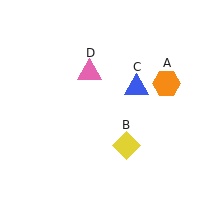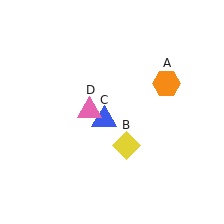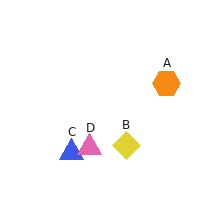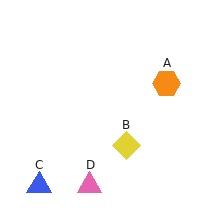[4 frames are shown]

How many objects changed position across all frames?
2 objects changed position: blue triangle (object C), pink triangle (object D).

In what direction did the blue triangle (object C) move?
The blue triangle (object C) moved down and to the left.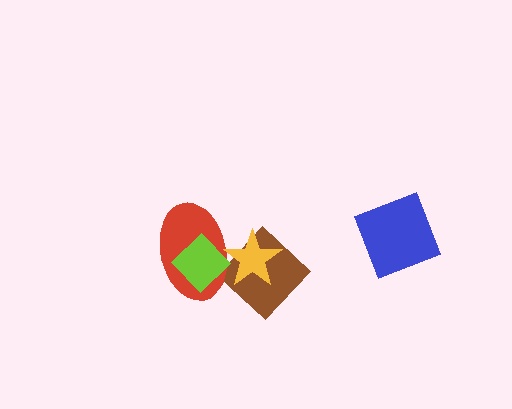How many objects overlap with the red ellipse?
3 objects overlap with the red ellipse.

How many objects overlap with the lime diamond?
3 objects overlap with the lime diamond.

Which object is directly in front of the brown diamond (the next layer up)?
The red ellipse is directly in front of the brown diamond.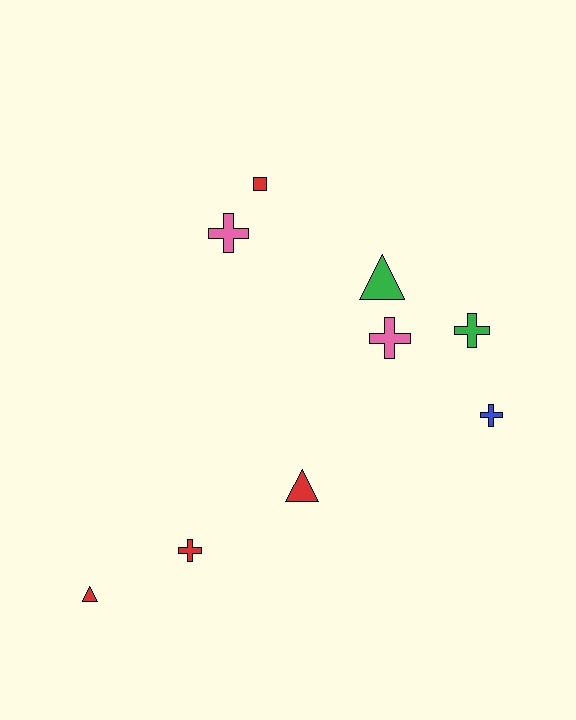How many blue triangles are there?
There are no blue triangles.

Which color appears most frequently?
Red, with 4 objects.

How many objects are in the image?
There are 9 objects.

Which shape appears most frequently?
Cross, with 5 objects.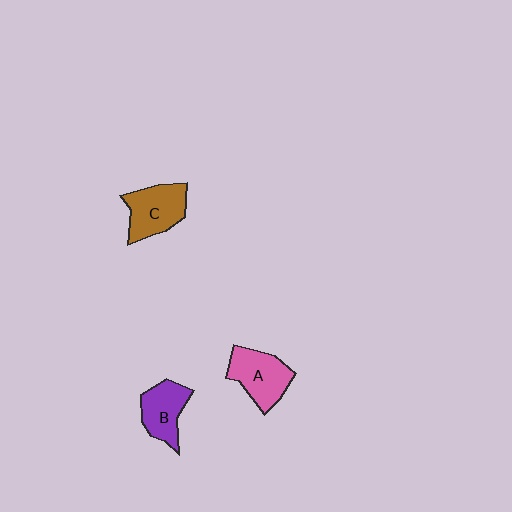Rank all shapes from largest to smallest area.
From largest to smallest: A (pink), C (brown), B (purple).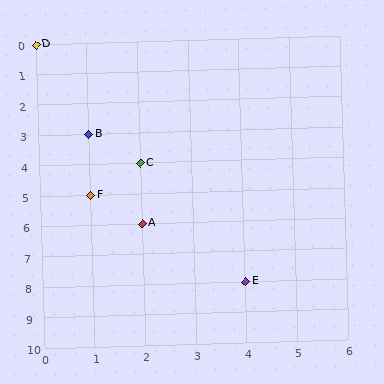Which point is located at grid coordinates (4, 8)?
Point E is at (4, 8).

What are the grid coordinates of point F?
Point F is at grid coordinates (1, 5).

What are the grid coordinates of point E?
Point E is at grid coordinates (4, 8).